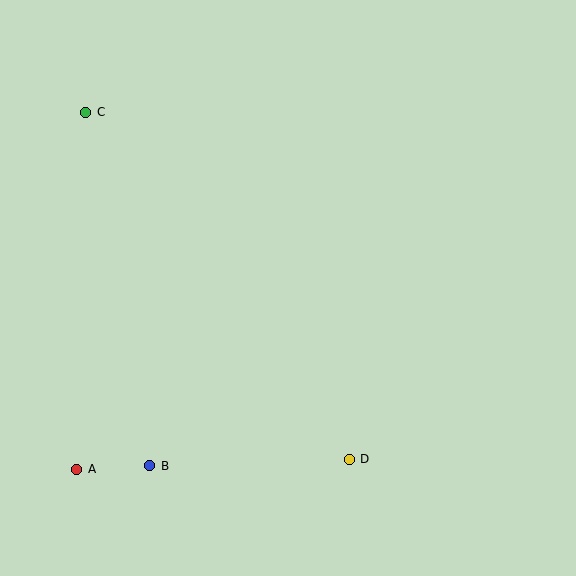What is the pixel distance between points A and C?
The distance between A and C is 357 pixels.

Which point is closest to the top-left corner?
Point C is closest to the top-left corner.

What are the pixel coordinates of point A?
Point A is at (77, 469).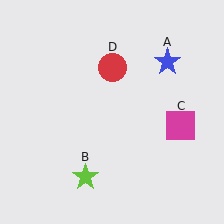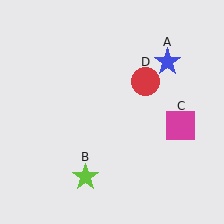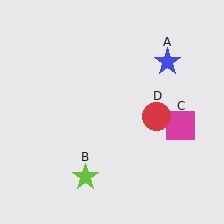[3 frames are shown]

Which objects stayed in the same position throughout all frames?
Blue star (object A) and lime star (object B) and magenta square (object C) remained stationary.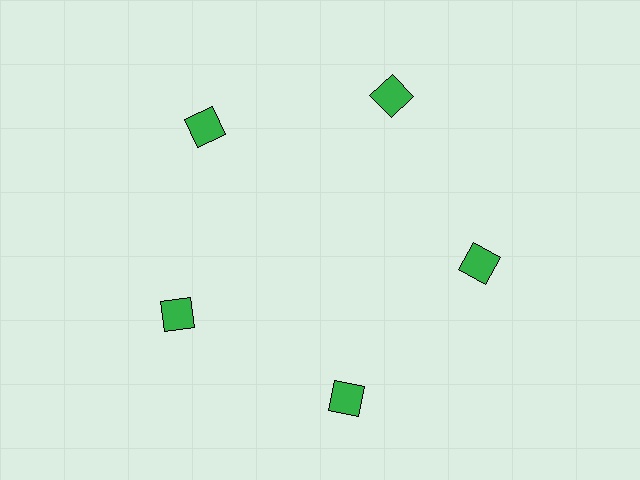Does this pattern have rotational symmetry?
Yes, this pattern has 5-fold rotational symmetry. It looks the same after rotating 72 degrees around the center.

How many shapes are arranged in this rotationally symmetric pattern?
There are 5 shapes, arranged in 5 groups of 1.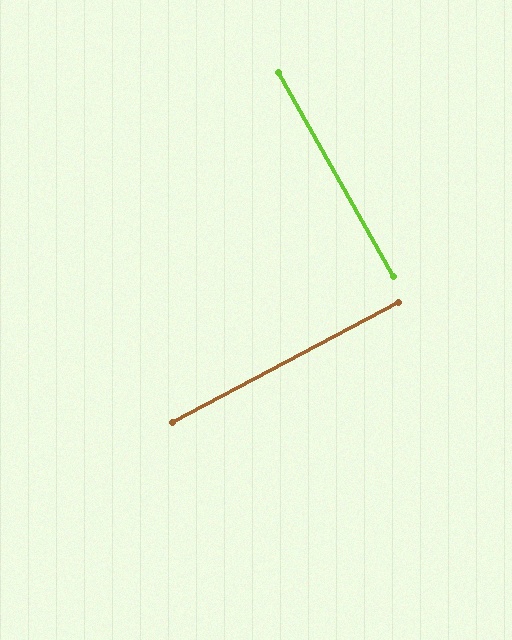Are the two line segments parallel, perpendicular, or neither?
Perpendicular — they meet at approximately 88°.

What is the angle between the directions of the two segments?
Approximately 88 degrees.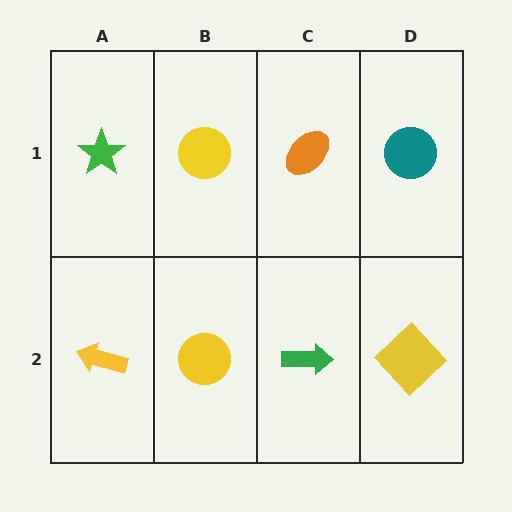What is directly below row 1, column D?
A yellow diamond.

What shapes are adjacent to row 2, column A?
A green star (row 1, column A), a yellow circle (row 2, column B).